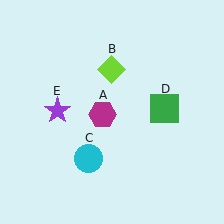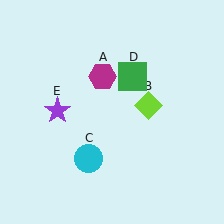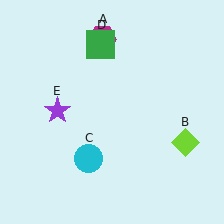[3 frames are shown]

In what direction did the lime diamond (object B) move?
The lime diamond (object B) moved down and to the right.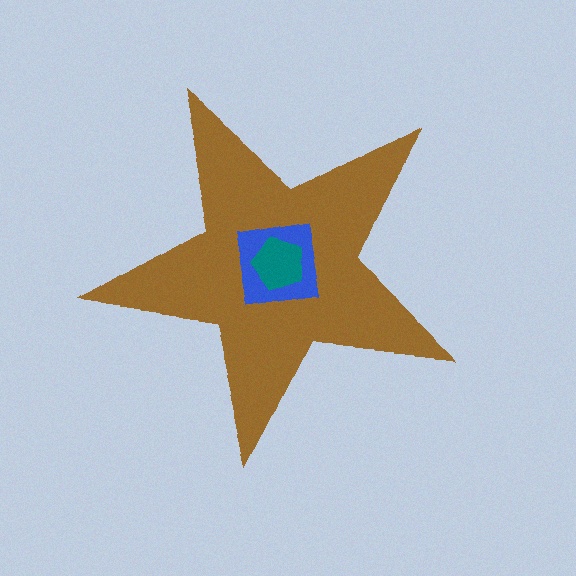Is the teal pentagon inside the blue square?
Yes.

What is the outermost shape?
The brown star.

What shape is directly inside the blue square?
The teal pentagon.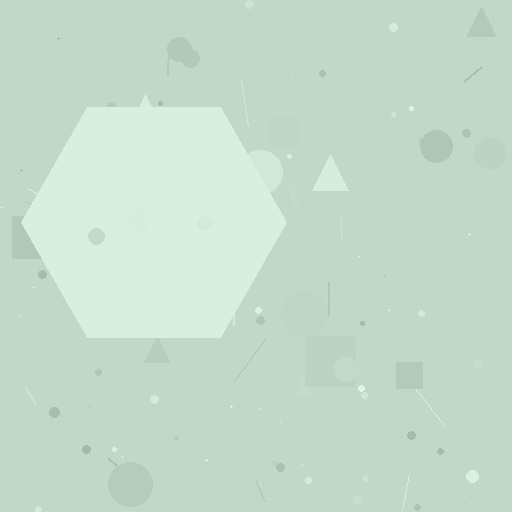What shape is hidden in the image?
A hexagon is hidden in the image.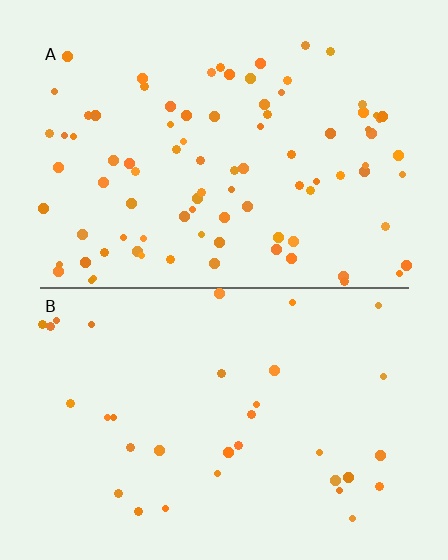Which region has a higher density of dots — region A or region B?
A (the top).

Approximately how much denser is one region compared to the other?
Approximately 2.7× — region A over region B.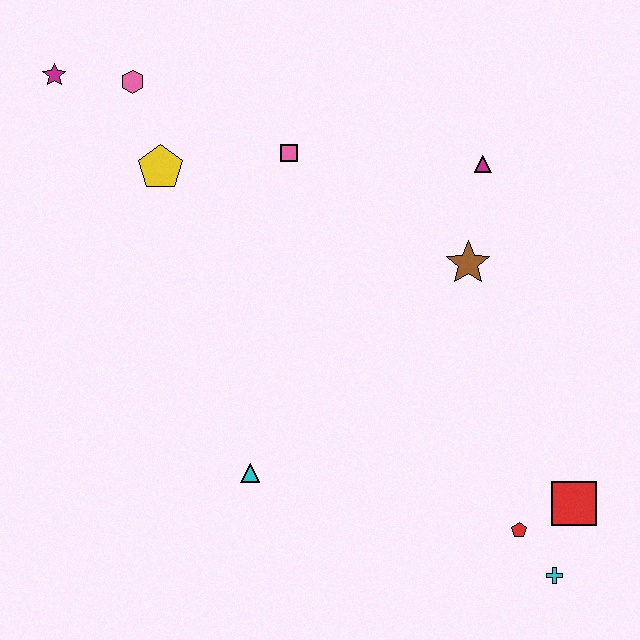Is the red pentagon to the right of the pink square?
Yes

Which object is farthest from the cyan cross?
The magenta star is farthest from the cyan cross.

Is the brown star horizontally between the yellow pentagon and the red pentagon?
Yes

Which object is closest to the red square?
The red pentagon is closest to the red square.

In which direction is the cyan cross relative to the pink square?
The cyan cross is below the pink square.